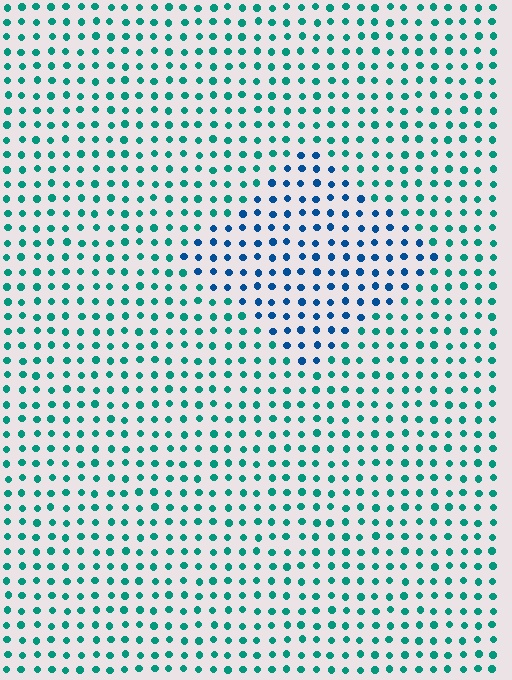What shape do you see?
I see a diamond.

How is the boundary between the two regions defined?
The boundary is defined purely by a slight shift in hue (about 40 degrees). Spacing, size, and orientation are identical on both sides.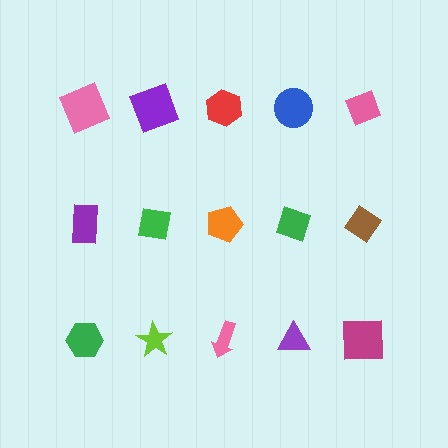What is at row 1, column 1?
A pink square.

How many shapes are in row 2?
5 shapes.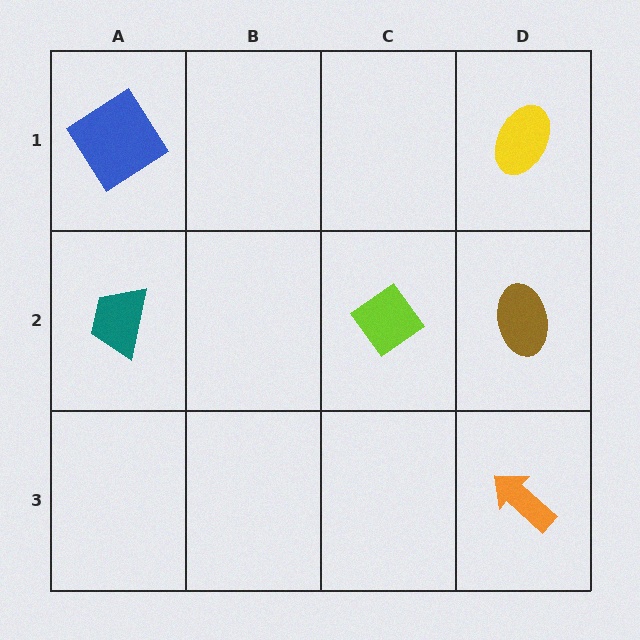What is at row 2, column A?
A teal trapezoid.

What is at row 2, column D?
A brown ellipse.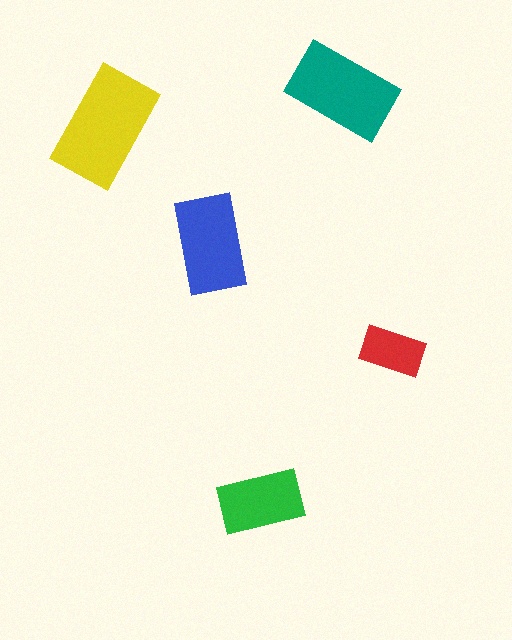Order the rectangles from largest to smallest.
the yellow one, the teal one, the blue one, the green one, the red one.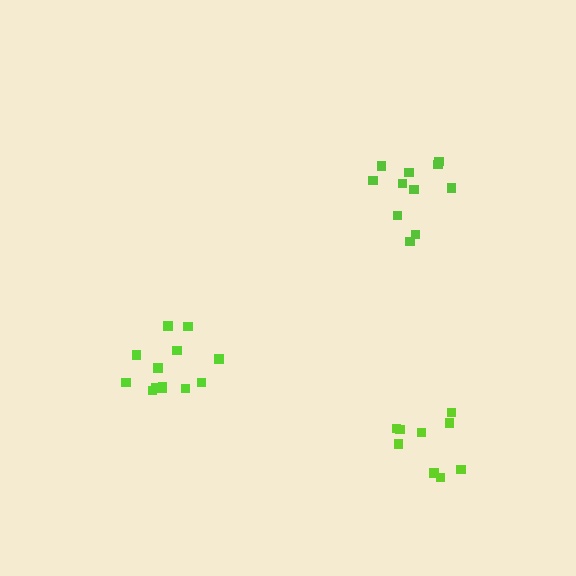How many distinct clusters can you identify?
There are 3 distinct clusters.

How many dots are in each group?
Group 1: 13 dots, Group 2: 11 dots, Group 3: 9 dots (33 total).